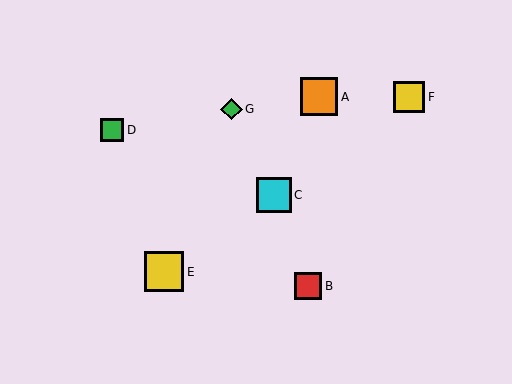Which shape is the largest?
The yellow square (labeled E) is the largest.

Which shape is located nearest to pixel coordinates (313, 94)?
The orange square (labeled A) at (319, 97) is nearest to that location.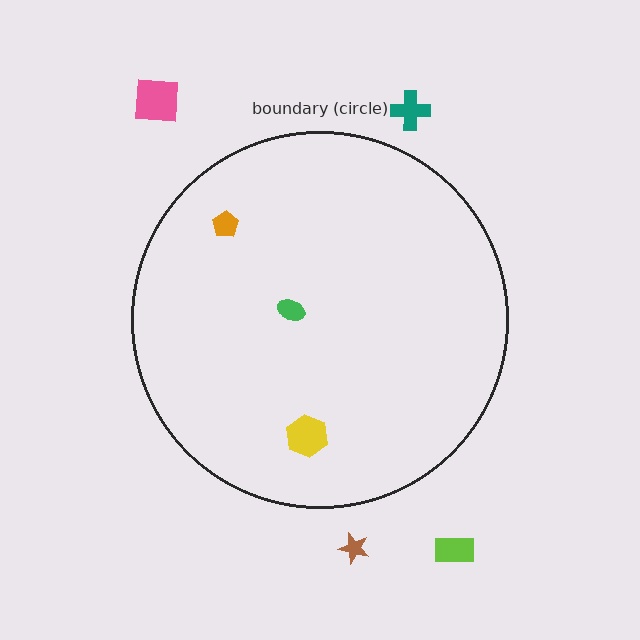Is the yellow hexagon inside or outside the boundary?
Inside.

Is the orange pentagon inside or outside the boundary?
Inside.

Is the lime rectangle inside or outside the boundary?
Outside.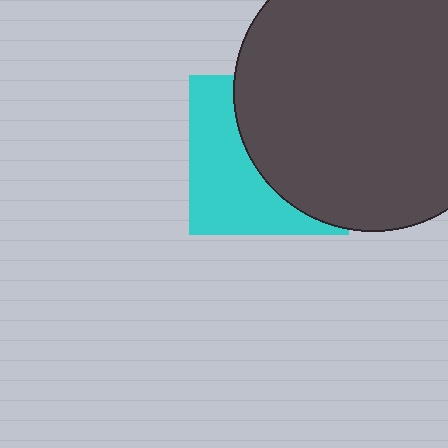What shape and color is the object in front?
The object in front is a dark gray circle.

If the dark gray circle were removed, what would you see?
You would see the complete cyan square.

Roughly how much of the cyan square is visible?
About half of it is visible (roughly 45%).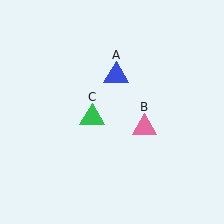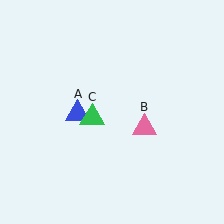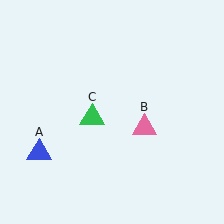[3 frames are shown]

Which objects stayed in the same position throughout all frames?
Pink triangle (object B) and green triangle (object C) remained stationary.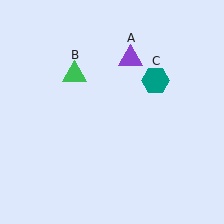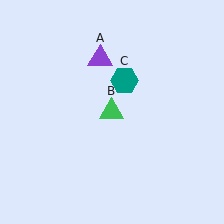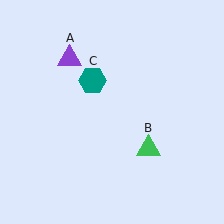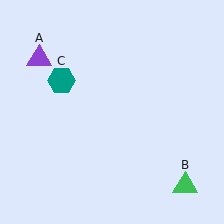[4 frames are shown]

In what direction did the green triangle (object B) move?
The green triangle (object B) moved down and to the right.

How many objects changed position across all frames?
3 objects changed position: purple triangle (object A), green triangle (object B), teal hexagon (object C).